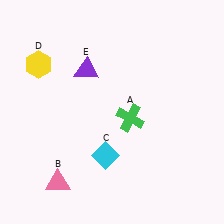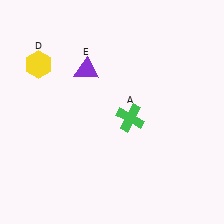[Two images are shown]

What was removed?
The pink triangle (B), the cyan diamond (C) were removed in Image 2.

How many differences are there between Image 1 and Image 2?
There are 2 differences between the two images.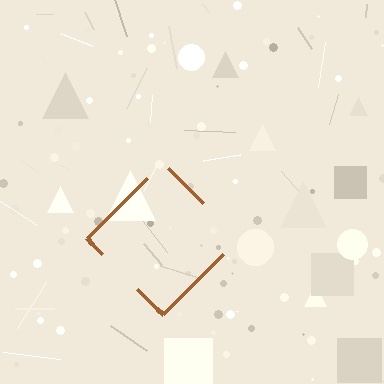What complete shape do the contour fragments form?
The contour fragments form a diamond.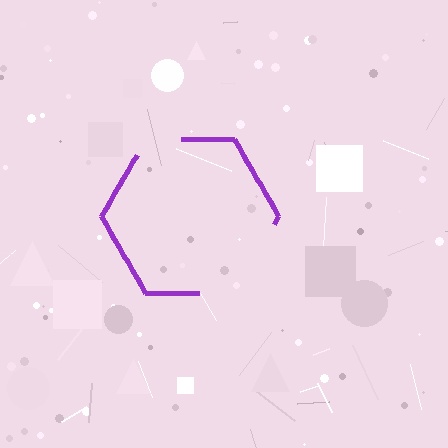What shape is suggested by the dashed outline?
The dashed outline suggests a hexagon.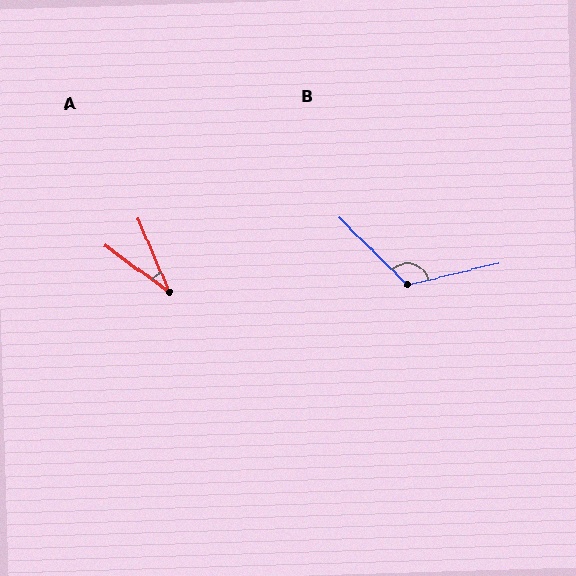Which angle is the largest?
B, at approximately 122 degrees.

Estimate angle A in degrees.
Approximately 32 degrees.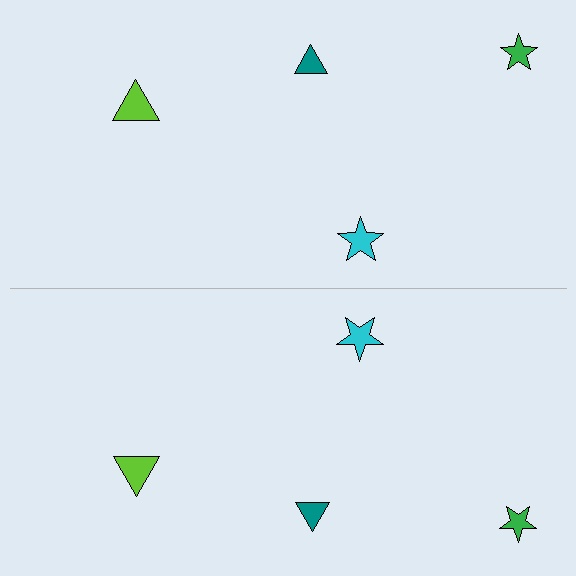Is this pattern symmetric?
Yes, this pattern has bilateral (reflection) symmetry.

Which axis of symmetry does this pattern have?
The pattern has a horizontal axis of symmetry running through the center of the image.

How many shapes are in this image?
There are 8 shapes in this image.